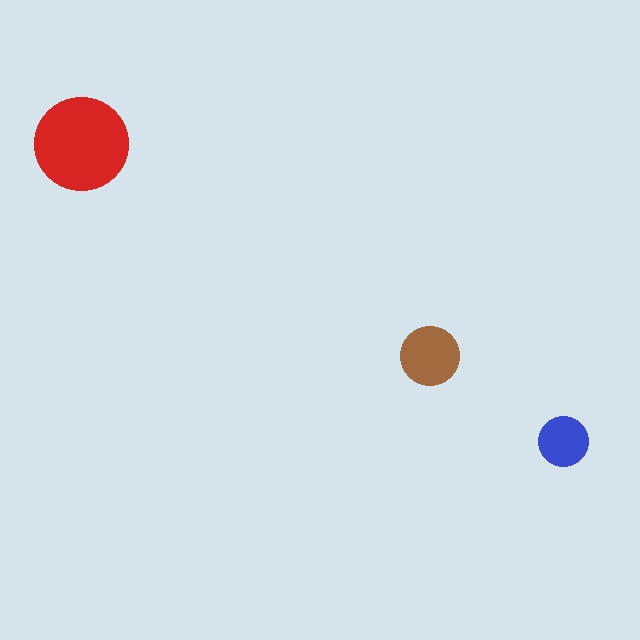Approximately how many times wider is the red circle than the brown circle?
About 1.5 times wider.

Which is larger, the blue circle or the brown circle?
The brown one.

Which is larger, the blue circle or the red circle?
The red one.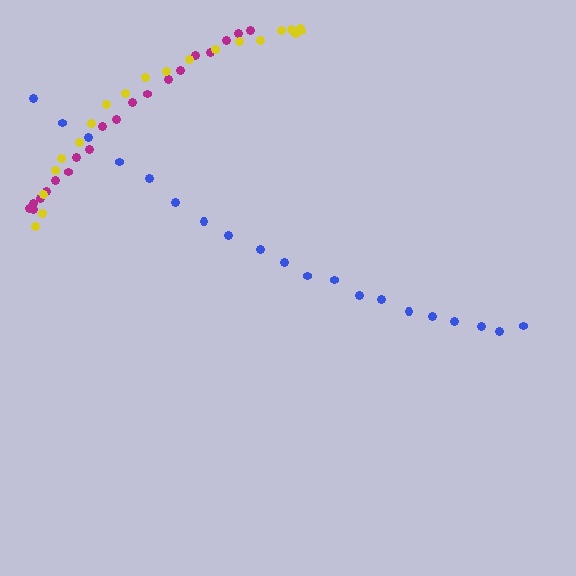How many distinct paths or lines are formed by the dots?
There are 3 distinct paths.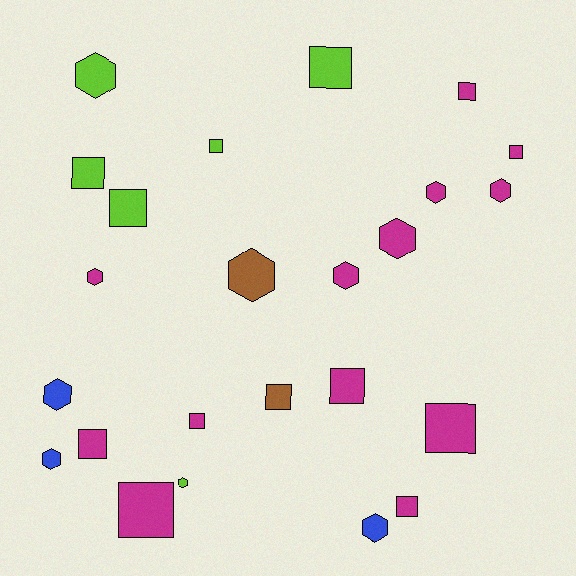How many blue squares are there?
There are no blue squares.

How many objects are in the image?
There are 24 objects.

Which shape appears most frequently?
Square, with 13 objects.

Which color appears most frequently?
Magenta, with 13 objects.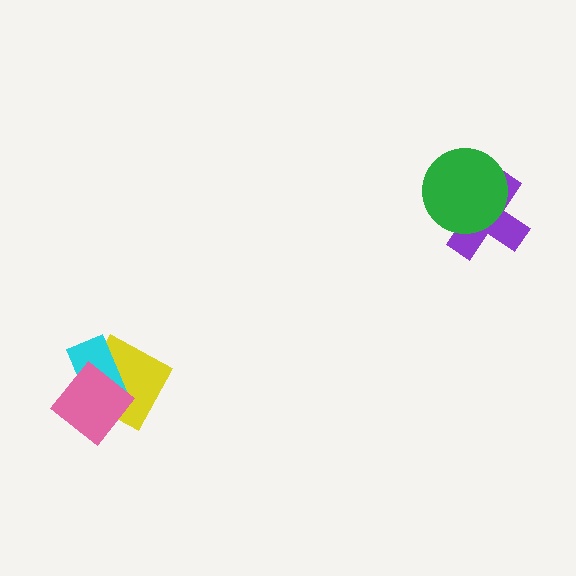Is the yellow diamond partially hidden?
Yes, it is partially covered by another shape.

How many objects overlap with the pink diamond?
2 objects overlap with the pink diamond.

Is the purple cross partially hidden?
Yes, it is partially covered by another shape.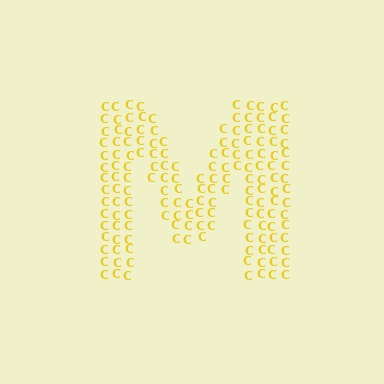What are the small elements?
The small elements are letter C's.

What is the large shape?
The large shape is the letter M.